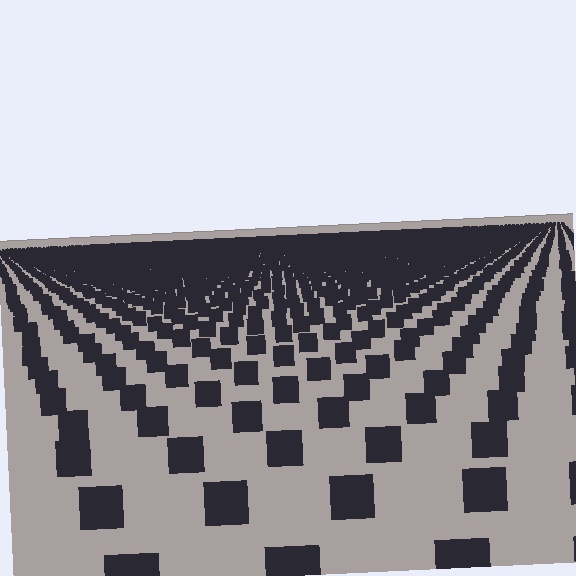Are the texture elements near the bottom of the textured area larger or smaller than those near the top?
Larger. Near the bottom, elements are closer to the viewer and appear at a bigger on-screen size.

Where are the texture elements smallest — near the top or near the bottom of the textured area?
Near the top.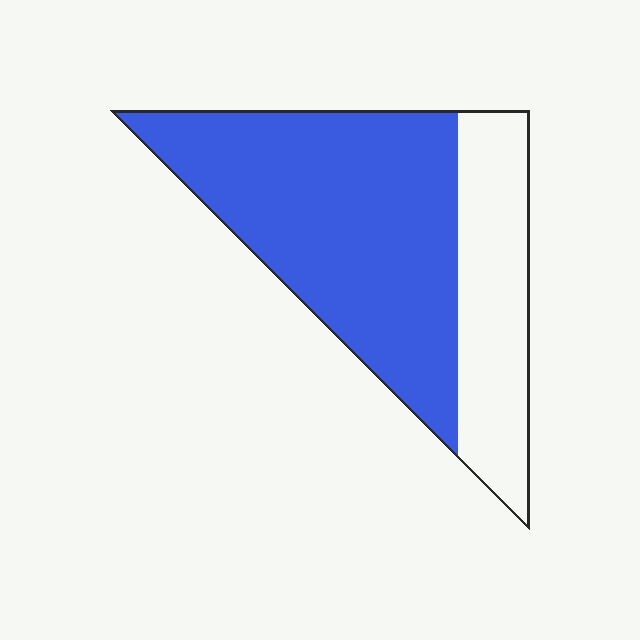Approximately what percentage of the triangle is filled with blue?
Approximately 70%.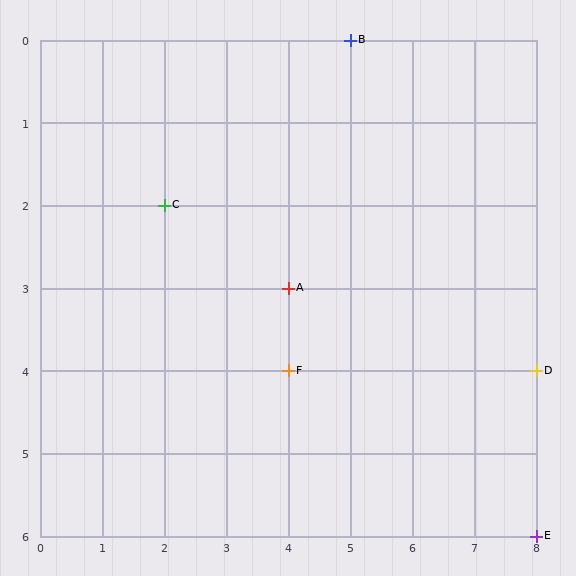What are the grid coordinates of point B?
Point B is at grid coordinates (5, 0).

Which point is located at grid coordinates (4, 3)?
Point A is at (4, 3).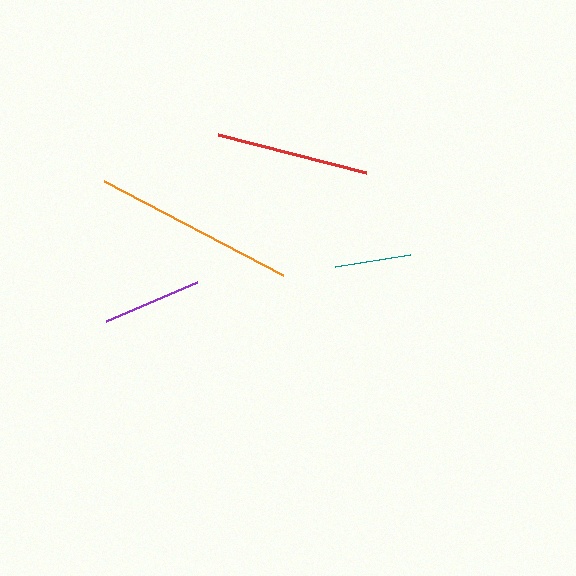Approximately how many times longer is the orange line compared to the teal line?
The orange line is approximately 2.7 times the length of the teal line.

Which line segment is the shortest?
The teal line is the shortest at approximately 75 pixels.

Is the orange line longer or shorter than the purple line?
The orange line is longer than the purple line.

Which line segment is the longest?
The orange line is the longest at approximately 203 pixels.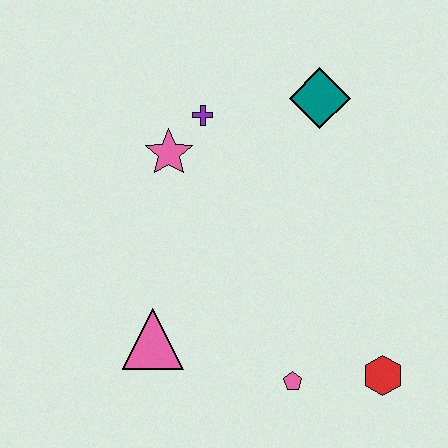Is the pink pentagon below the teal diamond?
Yes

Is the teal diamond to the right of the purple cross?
Yes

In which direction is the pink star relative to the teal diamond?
The pink star is to the left of the teal diamond.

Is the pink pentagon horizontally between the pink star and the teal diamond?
Yes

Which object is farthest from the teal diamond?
The pink triangle is farthest from the teal diamond.